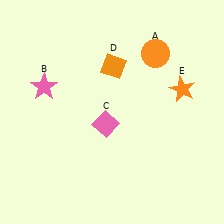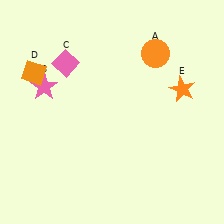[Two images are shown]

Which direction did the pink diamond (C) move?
The pink diamond (C) moved up.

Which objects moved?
The objects that moved are: the pink diamond (C), the orange diamond (D).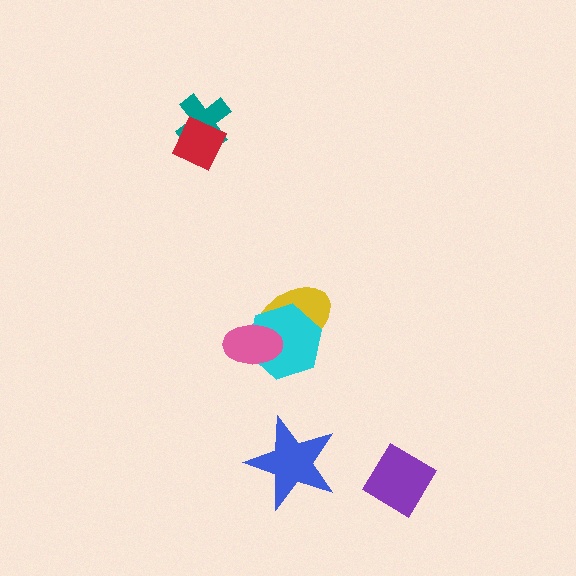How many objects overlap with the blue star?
0 objects overlap with the blue star.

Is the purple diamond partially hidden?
No, no other shape covers it.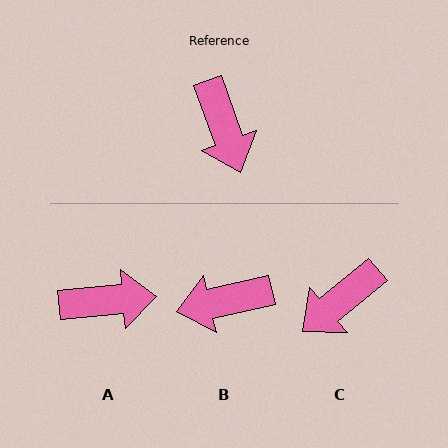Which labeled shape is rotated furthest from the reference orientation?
B, about 97 degrees away.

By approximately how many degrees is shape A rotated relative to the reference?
Approximately 75 degrees counter-clockwise.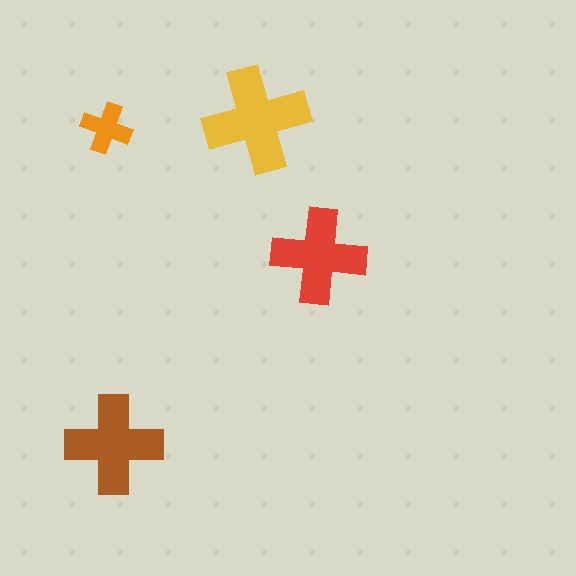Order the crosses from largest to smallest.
the yellow one, the brown one, the red one, the orange one.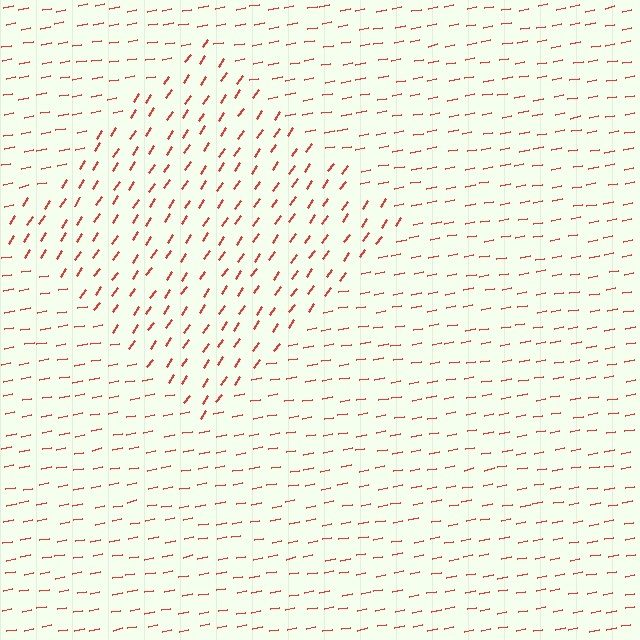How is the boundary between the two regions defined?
The boundary is defined purely by a change in line orientation (approximately 45 degrees difference). All lines are the same color and thickness.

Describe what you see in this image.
The image is filled with small red line segments. A diamond region in the image has lines oriented differently from the surrounding lines, creating a visible texture boundary.